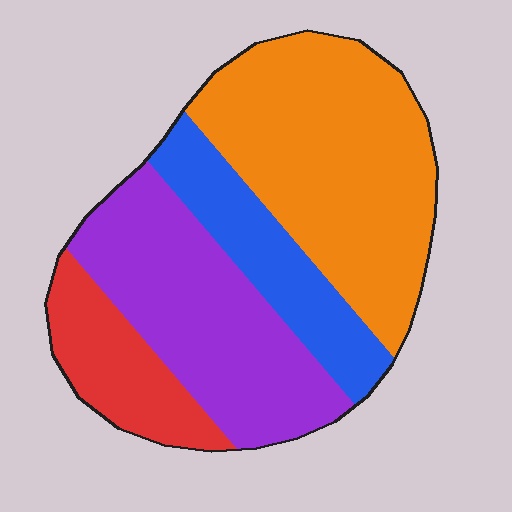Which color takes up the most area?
Orange, at roughly 40%.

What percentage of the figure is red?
Red takes up less than a quarter of the figure.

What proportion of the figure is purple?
Purple takes up about one third (1/3) of the figure.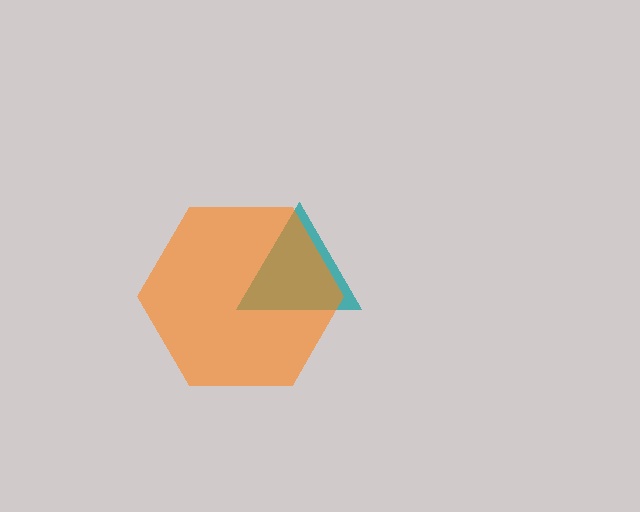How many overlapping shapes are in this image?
There are 2 overlapping shapes in the image.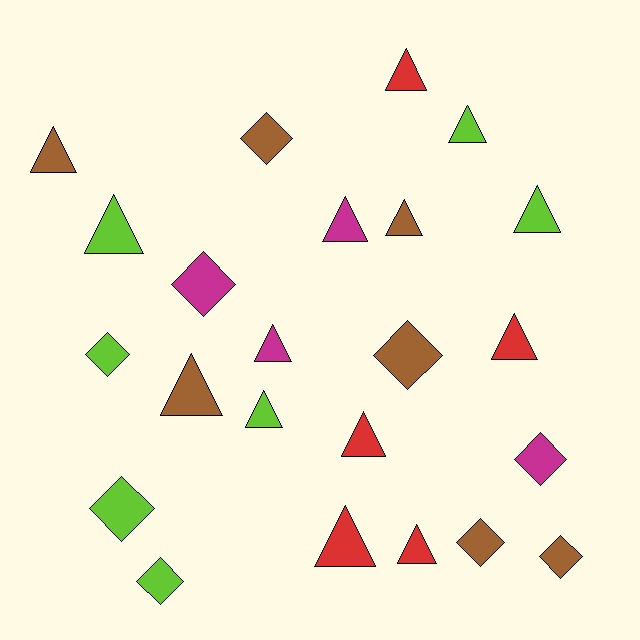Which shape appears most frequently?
Triangle, with 14 objects.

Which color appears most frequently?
Lime, with 7 objects.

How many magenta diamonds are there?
There are 2 magenta diamonds.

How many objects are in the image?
There are 23 objects.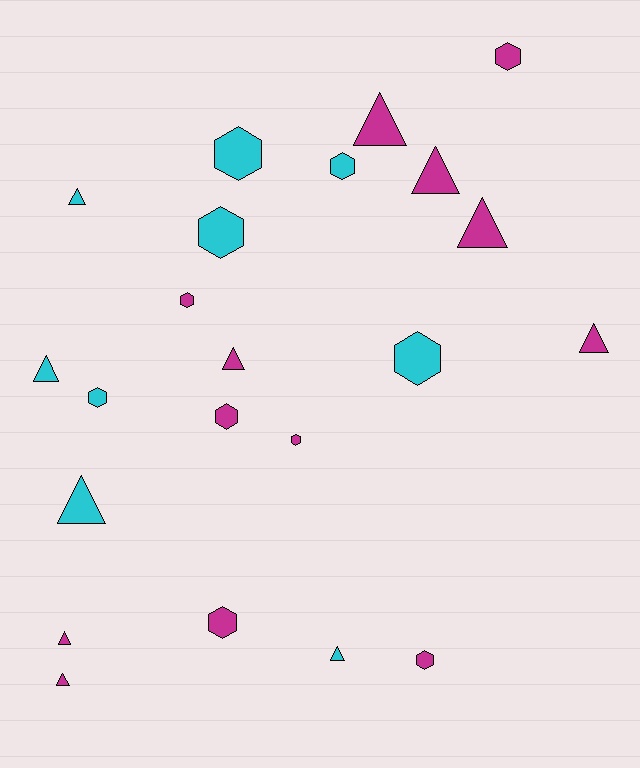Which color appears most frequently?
Magenta, with 13 objects.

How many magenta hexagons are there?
There are 6 magenta hexagons.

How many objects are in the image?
There are 22 objects.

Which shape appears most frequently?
Triangle, with 11 objects.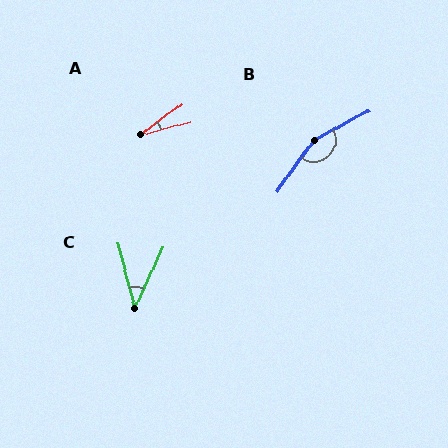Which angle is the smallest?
A, at approximately 22 degrees.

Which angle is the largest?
B, at approximately 154 degrees.